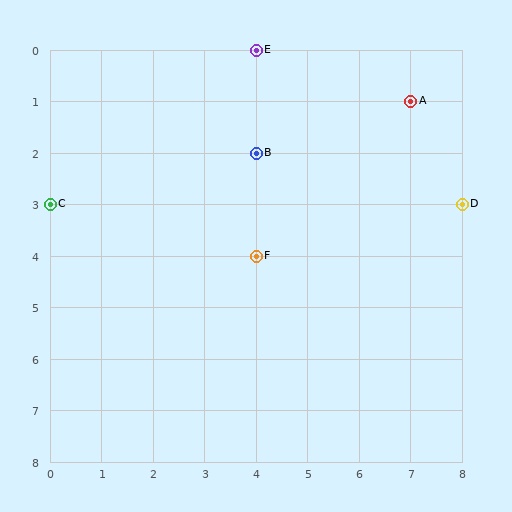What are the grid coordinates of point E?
Point E is at grid coordinates (4, 0).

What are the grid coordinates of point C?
Point C is at grid coordinates (0, 3).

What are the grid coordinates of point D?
Point D is at grid coordinates (8, 3).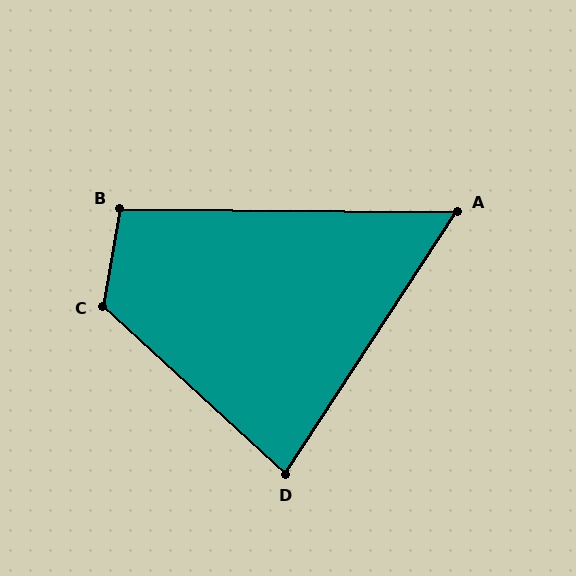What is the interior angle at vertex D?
Approximately 81 degrees (acute).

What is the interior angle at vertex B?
Approximately 99 degrees (obtuse).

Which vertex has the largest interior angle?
C, at approximately 123 degrees.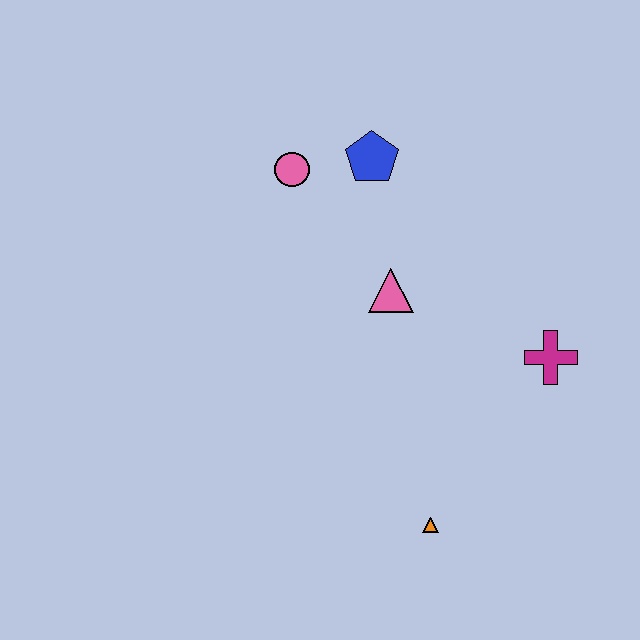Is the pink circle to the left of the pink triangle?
Yes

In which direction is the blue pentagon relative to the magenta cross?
The blue pentagon is above the magenta cross.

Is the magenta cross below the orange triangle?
No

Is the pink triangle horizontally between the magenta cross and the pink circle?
Yes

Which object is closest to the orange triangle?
The magenta cross is closest to the orange triangle.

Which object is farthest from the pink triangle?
The orange triangle is farthest from the pink triangle.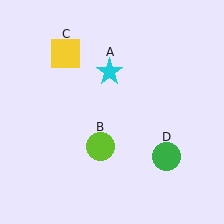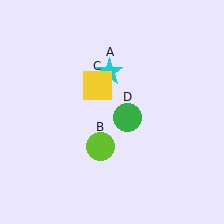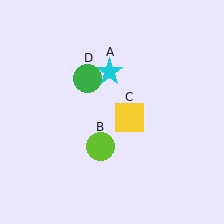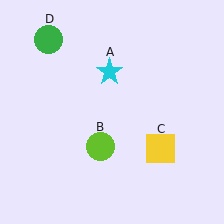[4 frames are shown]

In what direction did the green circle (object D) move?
The green circle (object D) moved up and to the left.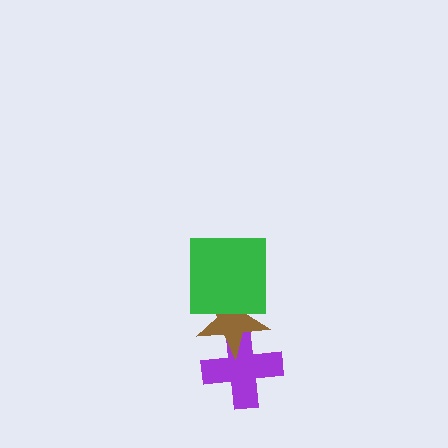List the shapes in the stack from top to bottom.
From top to bottom: the green square, the brown star, the purple cross.